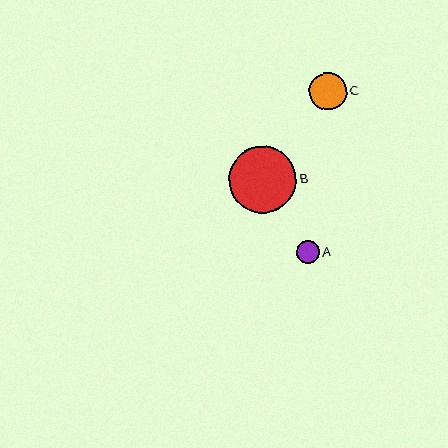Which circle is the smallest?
Circle A is the smallest with a size of approximately 22 pixels.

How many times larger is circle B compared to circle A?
Circle B is approximately 3.0 times the size of circle A.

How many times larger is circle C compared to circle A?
Circle C is approximately 1.7 times the size of circle A.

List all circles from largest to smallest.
From largest to smallest: B, C, A.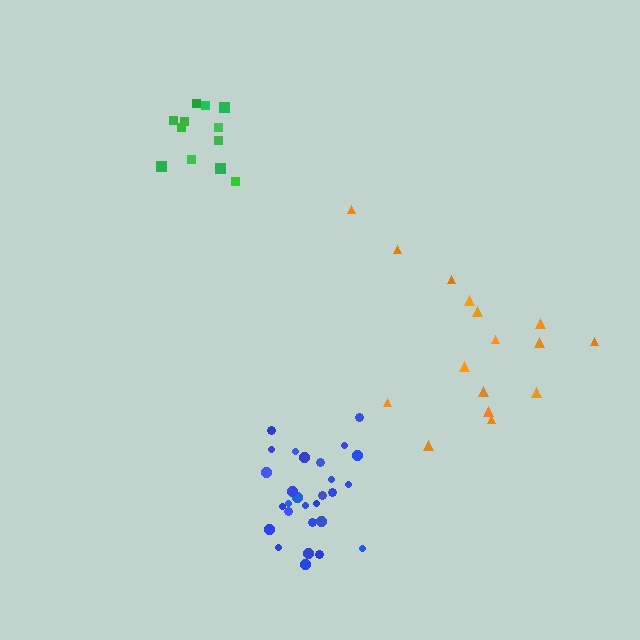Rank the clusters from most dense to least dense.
blue, green, orange.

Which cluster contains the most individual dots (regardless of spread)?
Blue (28).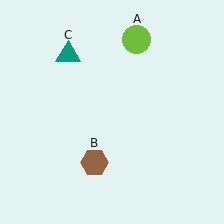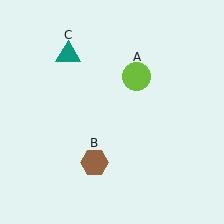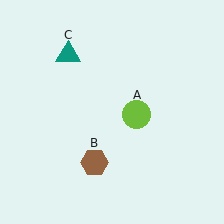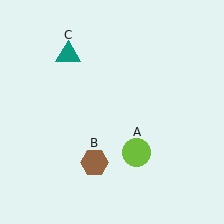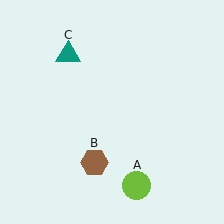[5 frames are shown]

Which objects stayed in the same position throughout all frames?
Brown hexagon (object B) and teal triangle (object C) remained stationary.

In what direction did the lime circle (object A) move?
The lime circle (object A) moved down.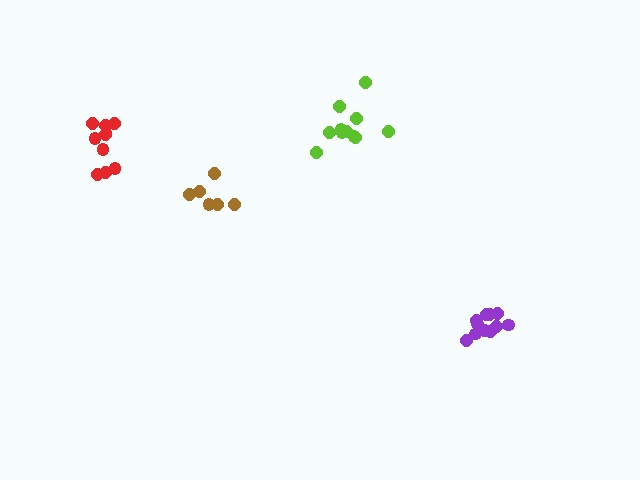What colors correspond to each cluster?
The clusters are colored: brown, lime, red, purple.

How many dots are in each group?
Group 1: 6 dots, Group 2: 11 dots, Group 3: 10 dots, Group 4: 11 dots (38 total).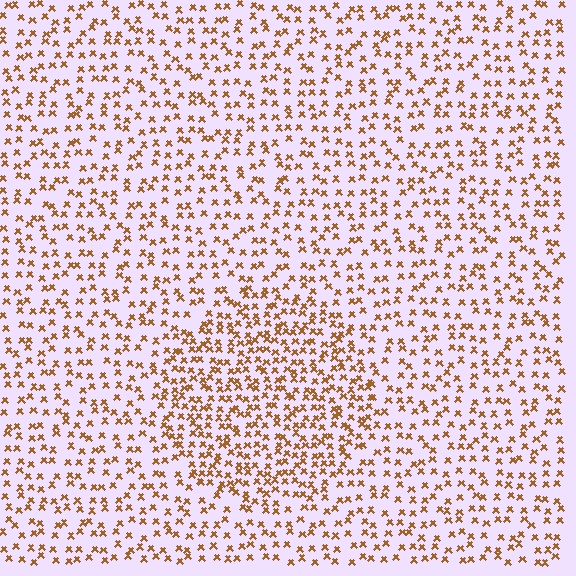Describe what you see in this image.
The image contains small brown elements arranged at two different densities. A circle-shaped region is visible where the elements are more densely packed than the surrounding area.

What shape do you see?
I see a circle.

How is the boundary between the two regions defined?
The boundary is defined by a change in element density (approximately 1.7x ratio). All elements are the same color, size, and shape.